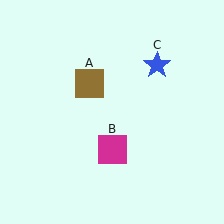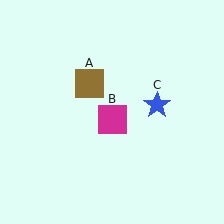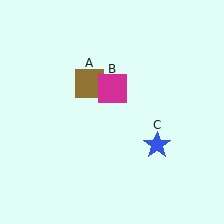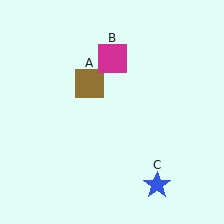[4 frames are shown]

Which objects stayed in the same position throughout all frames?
Brown square (object A) remained stationary.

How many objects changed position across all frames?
2 objects changed position: magenta square (object B), blue star (object C).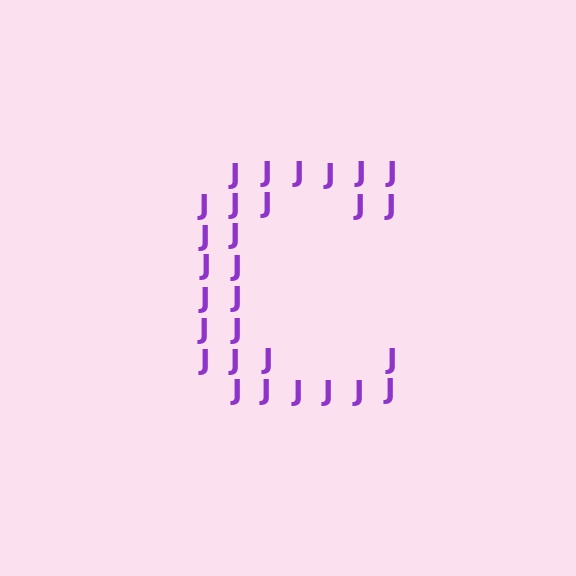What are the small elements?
The small elements are letter J's.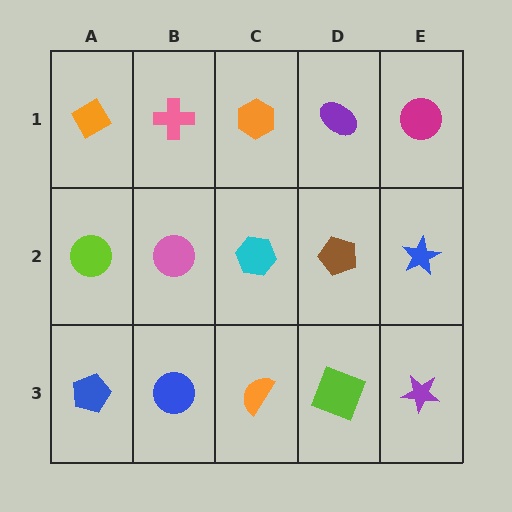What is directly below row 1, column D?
A brown pentagon.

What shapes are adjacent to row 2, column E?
A magenta circle (row 1, column E), a purple star (row 3, column E), a brown pentagon (row 2, column D).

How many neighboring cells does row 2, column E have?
3.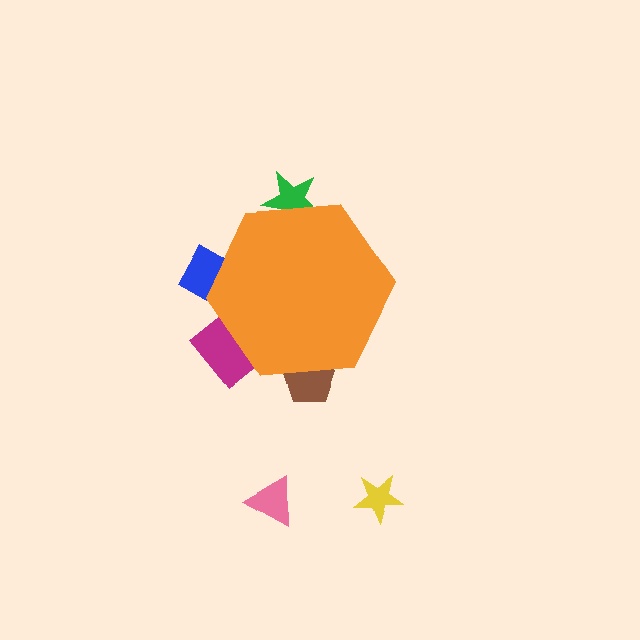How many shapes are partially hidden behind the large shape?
4 shapes are partially hidden.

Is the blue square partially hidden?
Yes, the blue square is partially hidden behind the orange hexagon.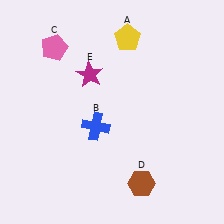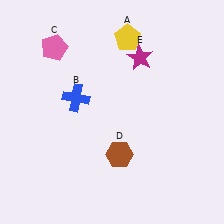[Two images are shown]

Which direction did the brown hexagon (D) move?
The brown hexagon (D) moved up.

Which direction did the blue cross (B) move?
The blue cross (B) moved up.